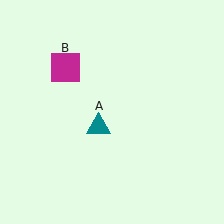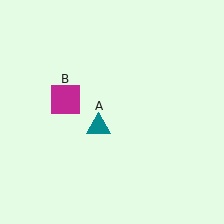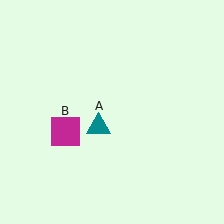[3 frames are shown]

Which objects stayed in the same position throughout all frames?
Teal triangle (object A) remained stationary.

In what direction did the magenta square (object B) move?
The magenta square (object B) moved down.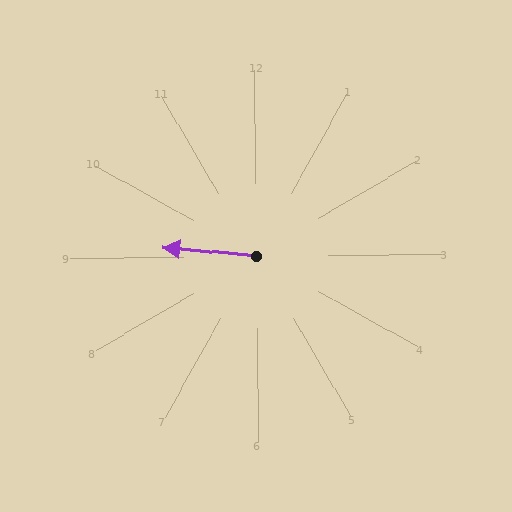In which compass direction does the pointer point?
West.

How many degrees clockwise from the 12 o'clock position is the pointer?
Approximately 276 degrees.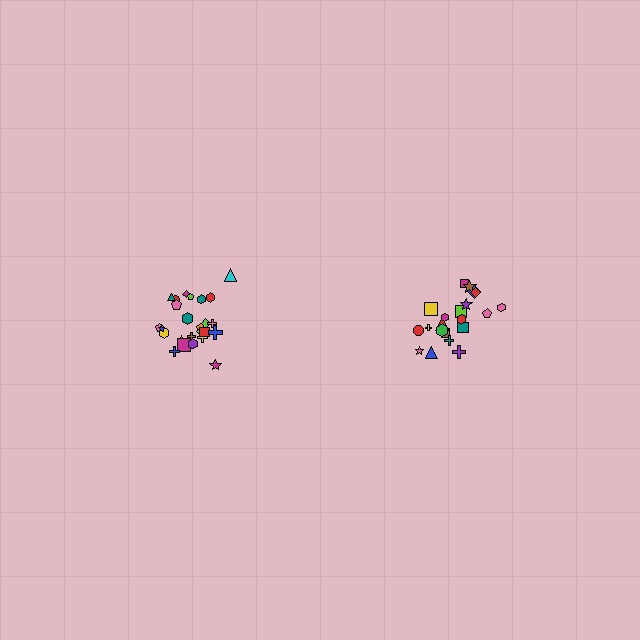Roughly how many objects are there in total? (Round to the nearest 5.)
Roughly 45 objects in total.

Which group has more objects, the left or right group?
The left group.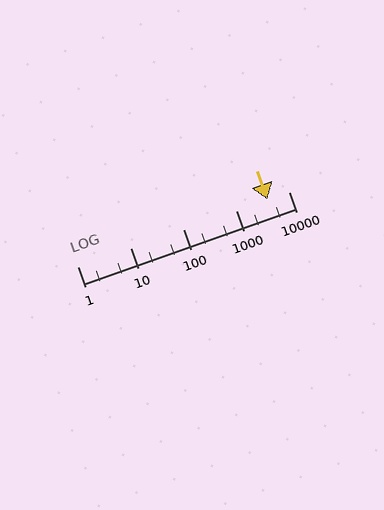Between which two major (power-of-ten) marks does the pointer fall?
The pointer is between 1000 and 10000.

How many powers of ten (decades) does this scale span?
The scale spans 4 decades, from 1 to 10000.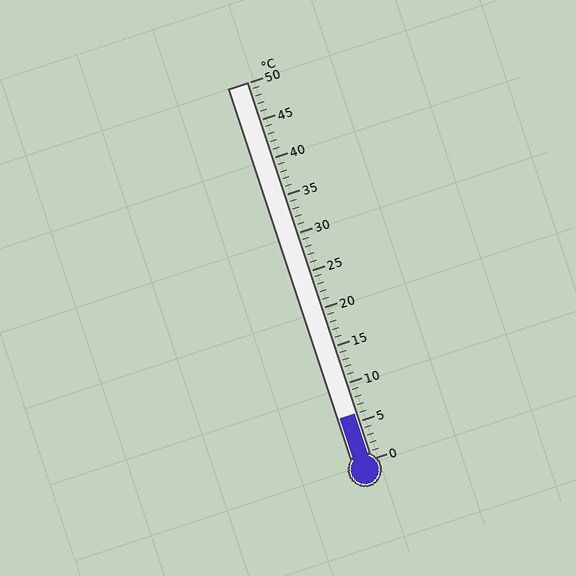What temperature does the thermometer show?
The thermometer shows approximately 6°C.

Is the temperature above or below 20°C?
The temperature is below 20°C.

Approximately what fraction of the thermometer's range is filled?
The thermometer is filled to approximately 10% of its range.